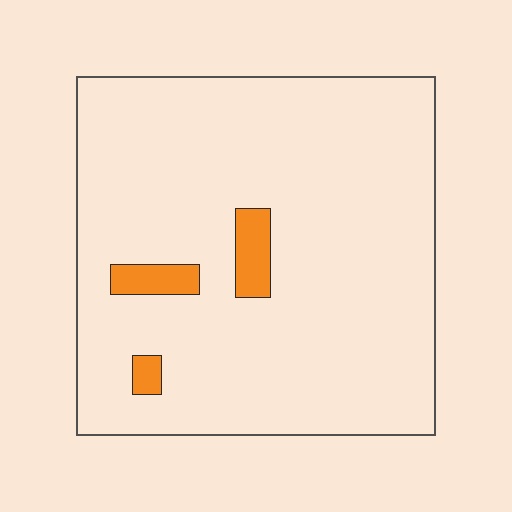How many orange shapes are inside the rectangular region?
3.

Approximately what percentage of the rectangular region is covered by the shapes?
Approximately 5%.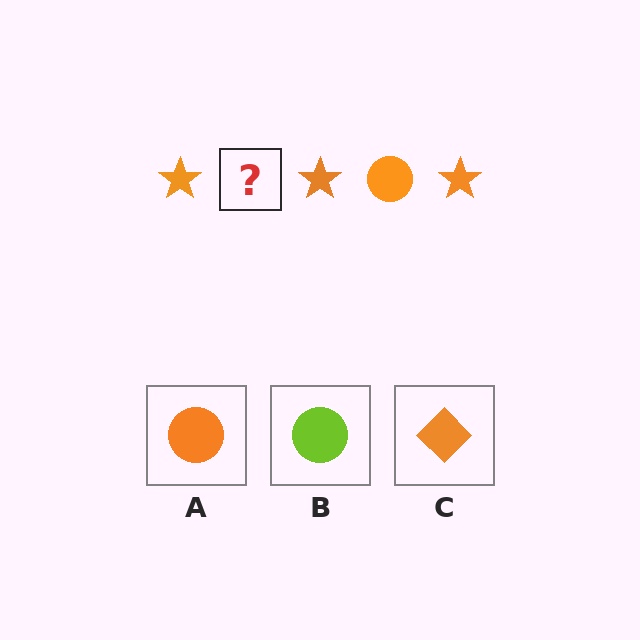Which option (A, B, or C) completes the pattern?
A.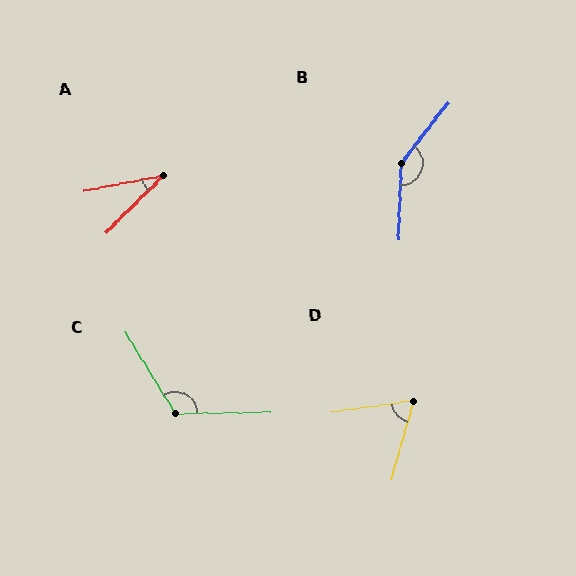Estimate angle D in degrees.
Approximately 66 degrees.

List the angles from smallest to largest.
A (34°), D (66°), C (121°), B (143°).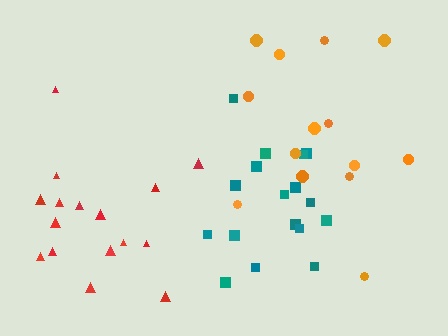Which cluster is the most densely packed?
Teal.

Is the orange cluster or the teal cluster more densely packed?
Teal.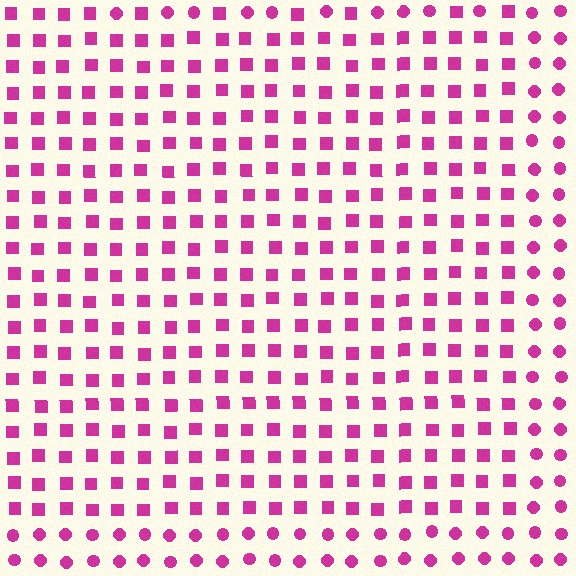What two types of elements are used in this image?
The image uses squares inside the rectangle region and circles outside it.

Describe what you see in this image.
The image is filled with small magenta elements arranged in a uniform grid. A rectangle-shaped region contains squares, while the surrounding area contains circles. The boundary is defined purely by the change in element shape.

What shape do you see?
I see a rectangle.